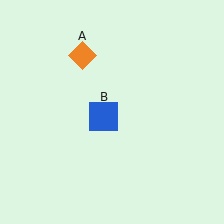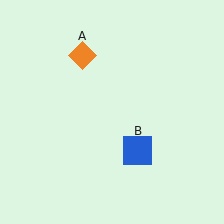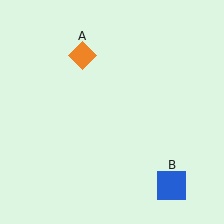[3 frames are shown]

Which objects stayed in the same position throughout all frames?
Orange diamond (object A) remained stationary.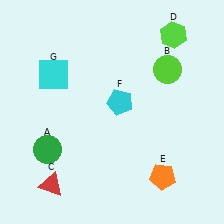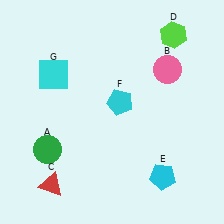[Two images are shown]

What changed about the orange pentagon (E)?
In Image 1, E is orange. In Image 2, it changed to cyan.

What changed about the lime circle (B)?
In Image 1, B is lime. In Image 2, it changed to pink.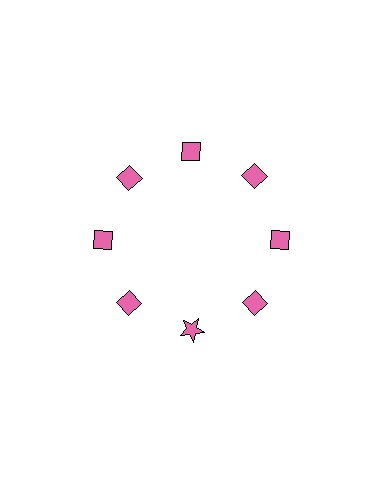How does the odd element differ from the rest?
It has a different shape: star instead of diamond.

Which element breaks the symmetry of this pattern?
The pink star at roughly the 6 o'clock position breaks the symmetry. All other shapes are pink diamonds.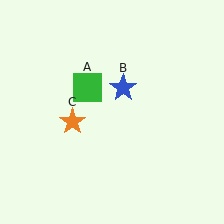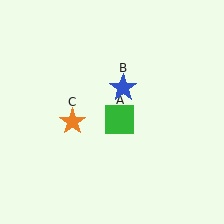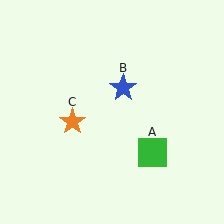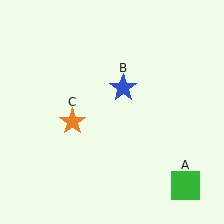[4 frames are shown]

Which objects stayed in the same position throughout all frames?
Blue star (object B) and orange star (object C) remained stationary.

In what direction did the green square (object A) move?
The green square (object A) moved down and to the right.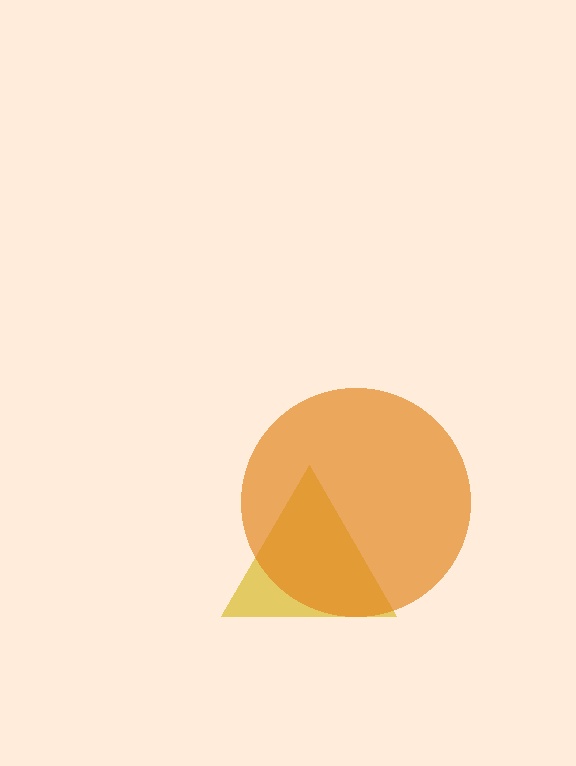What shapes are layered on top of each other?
The layered shapes are: a yellow triangle, an orange circle.